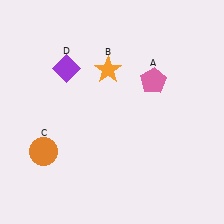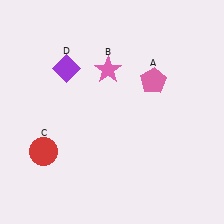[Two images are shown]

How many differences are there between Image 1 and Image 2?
There are 2 differences between the two images.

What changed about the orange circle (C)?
In Image 1, C is orange. In Image 2, it changed to red.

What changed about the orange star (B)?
In Image 1, B is orange. In Image 2, it changed to pink.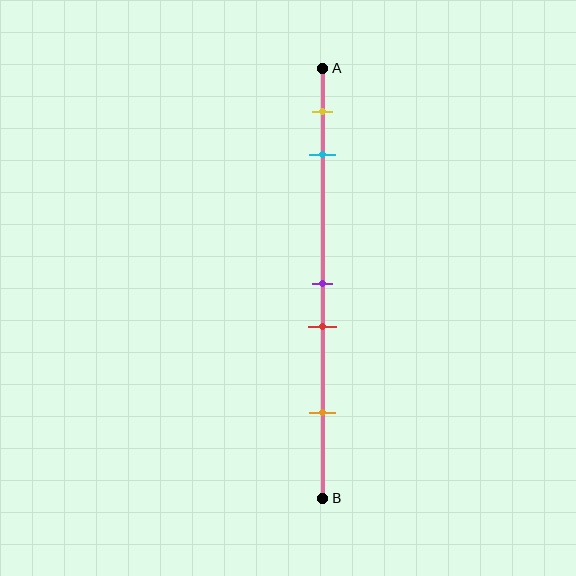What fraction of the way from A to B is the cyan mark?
The cyan mark is approximately 20% (0.2) of the way from A to B.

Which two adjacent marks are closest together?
The purple and red marks are the closest adjacent pair.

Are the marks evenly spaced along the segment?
No, the marks are not evenly spaced.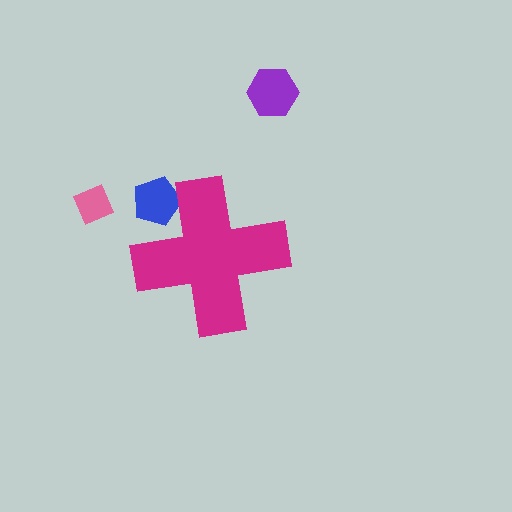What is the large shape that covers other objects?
A magenta cross.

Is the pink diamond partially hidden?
No, the pink diamond is fully visible.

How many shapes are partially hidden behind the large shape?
1 shape is partially hidden.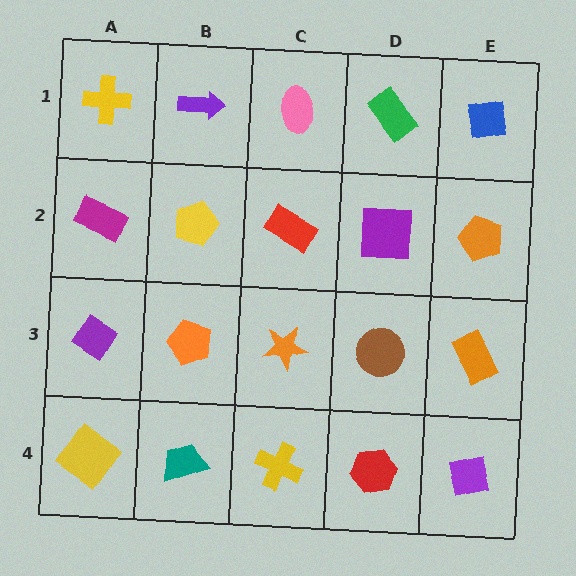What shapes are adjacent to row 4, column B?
An orange pentagon (row 3, column B), a yellow diamond (row 4, column A), a yellow cross (row 4, column C).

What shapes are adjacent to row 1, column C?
A red rectangle (row 2, column C), a purple arrow (row 1, column B), a green rectangle (row 1, column D).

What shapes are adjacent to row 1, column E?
An orange pentagon (row 2, column E), a green rectangle (row 1, column D).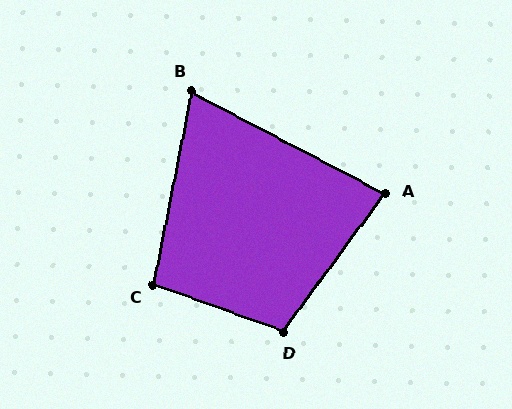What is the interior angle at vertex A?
Approximately 81 degrees (acute).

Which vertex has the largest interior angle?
D, at approximately 107 degrees.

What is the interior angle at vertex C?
Approximately 99 degrees (obtuse).